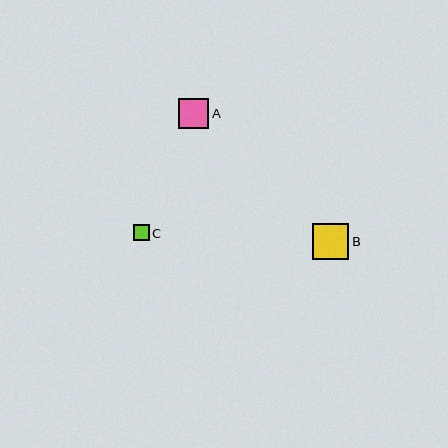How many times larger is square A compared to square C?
Square A is approximately 1.9 times the size of square C.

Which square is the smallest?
Square C is the smallest with a size of approximately 16 pixels.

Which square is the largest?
Square B is the largest with a size of approximately 36 pixels.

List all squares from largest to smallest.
From largest to smallest: B, A, C.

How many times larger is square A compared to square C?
Square A is approximately 1.9 times the size of square C.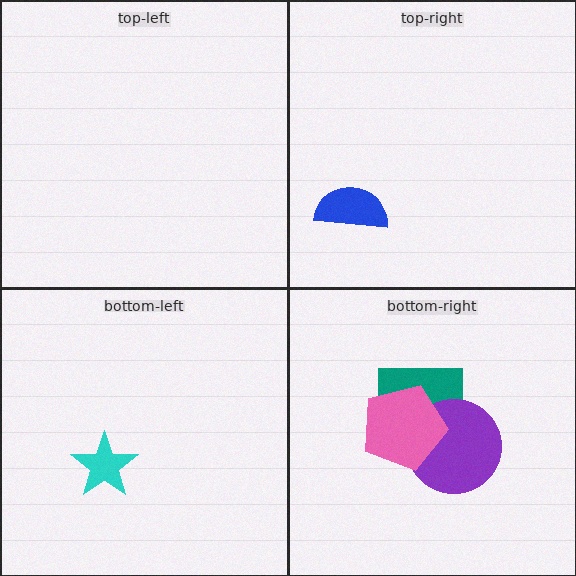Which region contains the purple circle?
The bottom-right region.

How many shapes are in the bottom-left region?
1.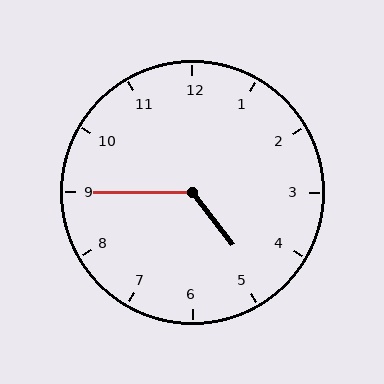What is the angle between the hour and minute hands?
Approximately 128 degrees.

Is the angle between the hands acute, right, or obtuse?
It is obtuse.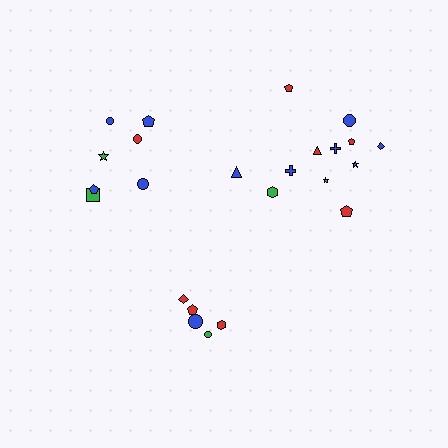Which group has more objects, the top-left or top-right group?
The top-right group.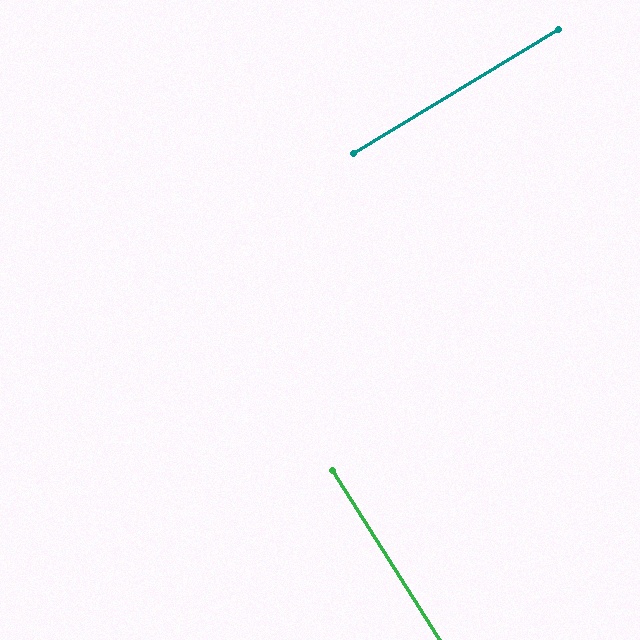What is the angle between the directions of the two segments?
Approximately 89 degrees.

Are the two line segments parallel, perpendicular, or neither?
Perpendicular — they meet at approximately 89°.